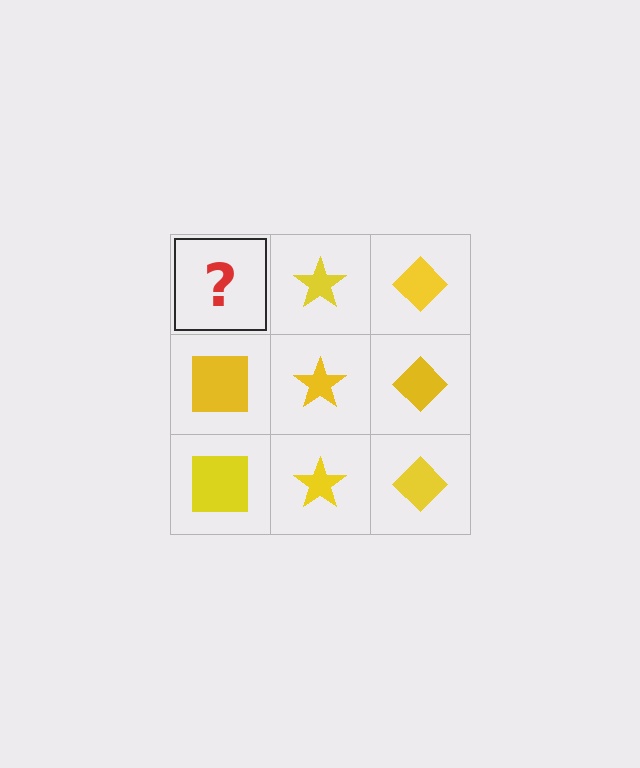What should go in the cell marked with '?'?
The missing cell should contain a yellow square.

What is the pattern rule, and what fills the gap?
The rule is that each column has a consistent shape. The gap should be filled with a yellow square.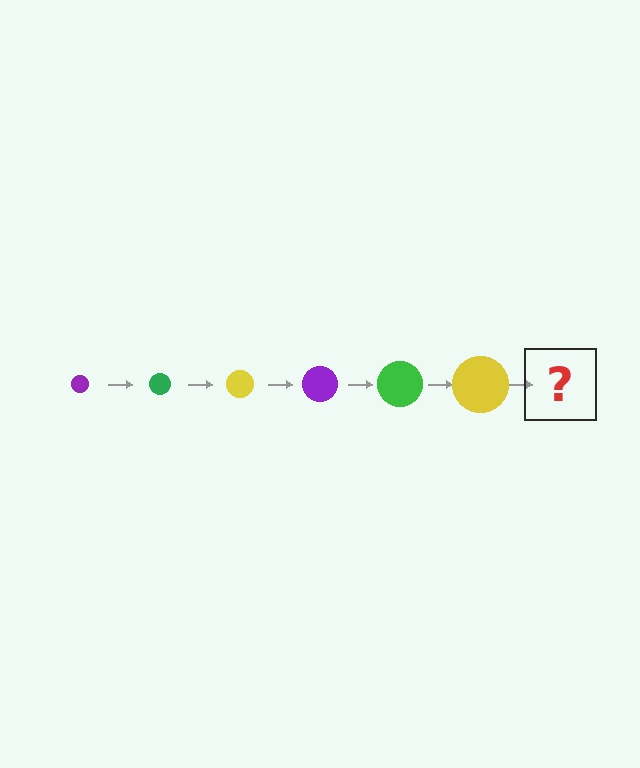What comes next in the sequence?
The next element should be a purple circle, larger than the previous one.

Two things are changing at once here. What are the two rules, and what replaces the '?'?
The two rules are that the circle grows larger each step and the color cycles through purple, green, and yellow. The '?' should be a purple circle, larger than the previous one.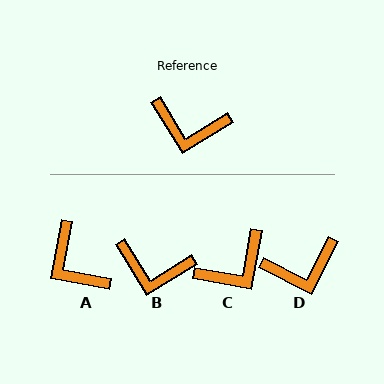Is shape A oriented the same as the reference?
No, it is off by about 42 degrees.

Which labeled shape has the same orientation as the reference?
B.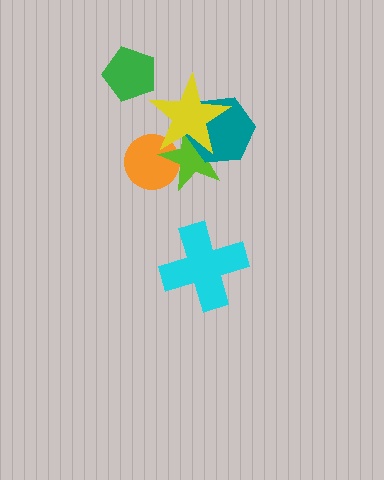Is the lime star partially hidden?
Yes, it is partially covered by another shape.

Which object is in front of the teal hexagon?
The yellow star is in front of the teal hexagon.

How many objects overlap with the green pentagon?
0 objects overlap with the green pentagon.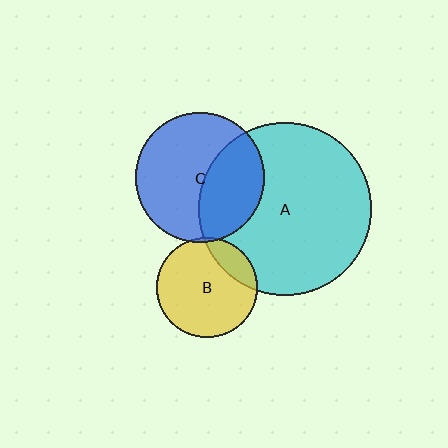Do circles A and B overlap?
Yes.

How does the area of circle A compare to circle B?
Approximately 3.0 times.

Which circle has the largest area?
Circle A (cyan).